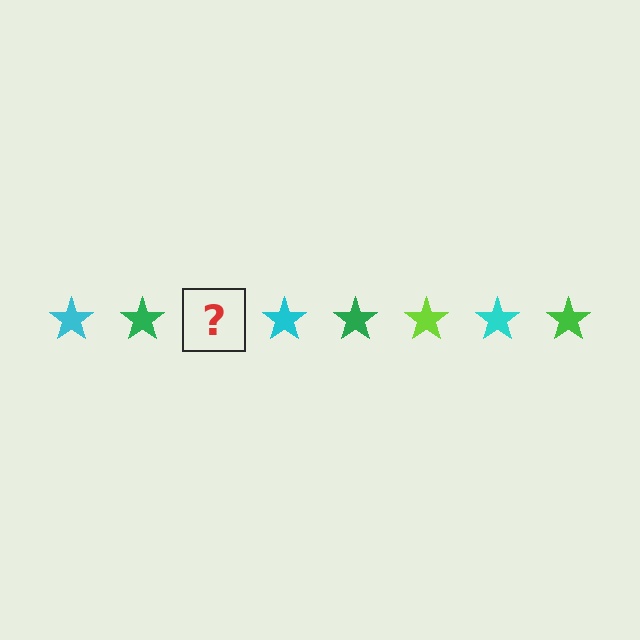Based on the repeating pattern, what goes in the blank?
The blank should be a lime star.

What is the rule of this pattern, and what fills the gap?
The rule is that the pattern cycles through cyan, green, lime stars. The gap should be filled with a lime star.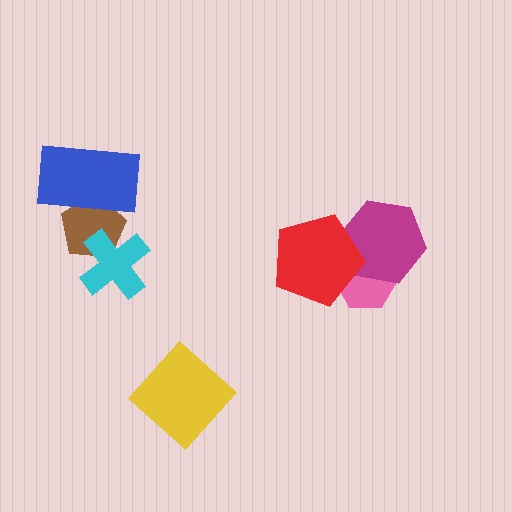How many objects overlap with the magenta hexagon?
2 objects overlap with the magenta hexagon.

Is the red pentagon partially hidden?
No, no other shape covers it.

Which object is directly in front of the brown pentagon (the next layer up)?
The cyan cross is directly in front of the brown pentagon.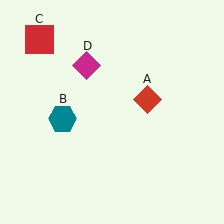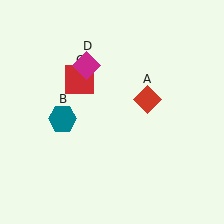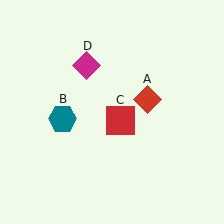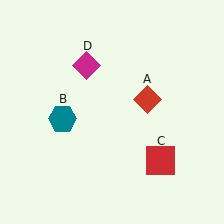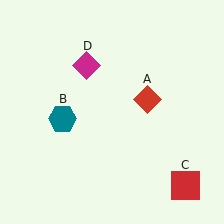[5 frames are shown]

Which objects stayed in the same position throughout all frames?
Red diamond (object A) and teal hexagon (object B) and magenta diamond (object D) remained stationary.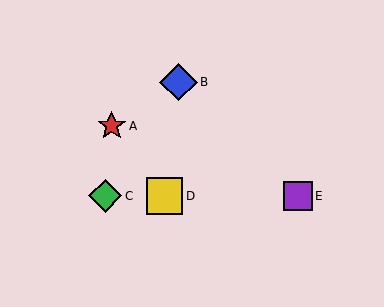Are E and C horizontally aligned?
Yes, both are at y≈196.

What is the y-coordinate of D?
Object D is at y≈196.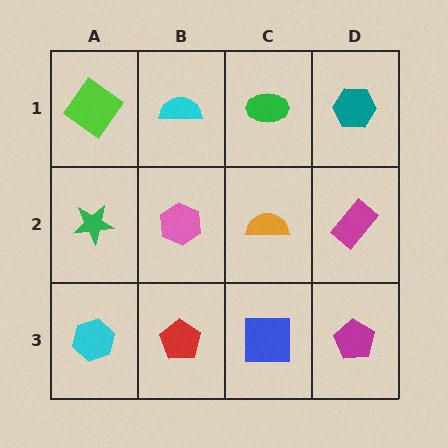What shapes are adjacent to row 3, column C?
An orange semicircle (row 2, column C), a red pentagon (row 3, column B), a magenta pentagon (row 3, column D).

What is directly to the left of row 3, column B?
A cyan hexagon.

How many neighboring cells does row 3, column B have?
3.